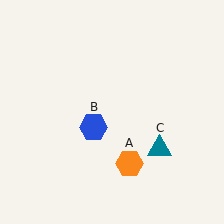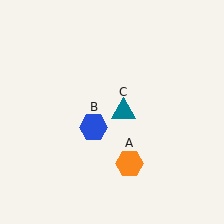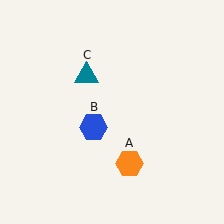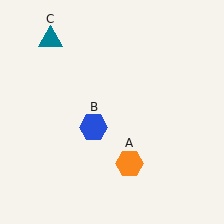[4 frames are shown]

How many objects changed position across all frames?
1 object changed position: teal triangle (object C).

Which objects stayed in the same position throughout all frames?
Orange hexagon (object A) and blue hexagon (object B) remained stationary.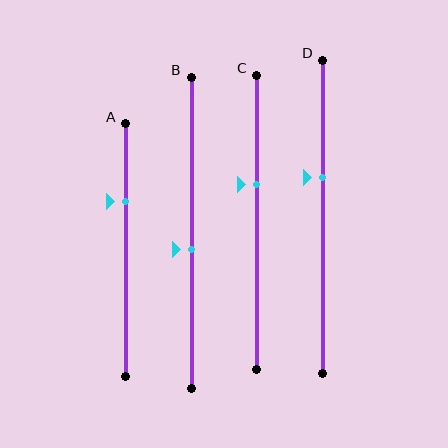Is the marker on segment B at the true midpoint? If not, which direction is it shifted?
No, the marker on segment B is shifted downward by about 5% of the segment length.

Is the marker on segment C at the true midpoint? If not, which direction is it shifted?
No, the marker on segment C is shifted upward by about 13% of the segment length.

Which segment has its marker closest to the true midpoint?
Segment B has its marker closest to the true midpoint.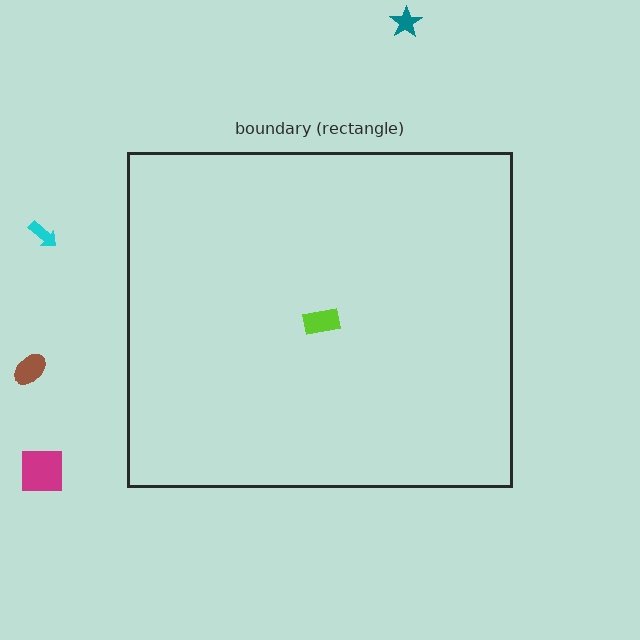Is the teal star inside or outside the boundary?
Outside.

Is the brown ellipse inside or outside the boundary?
Outside.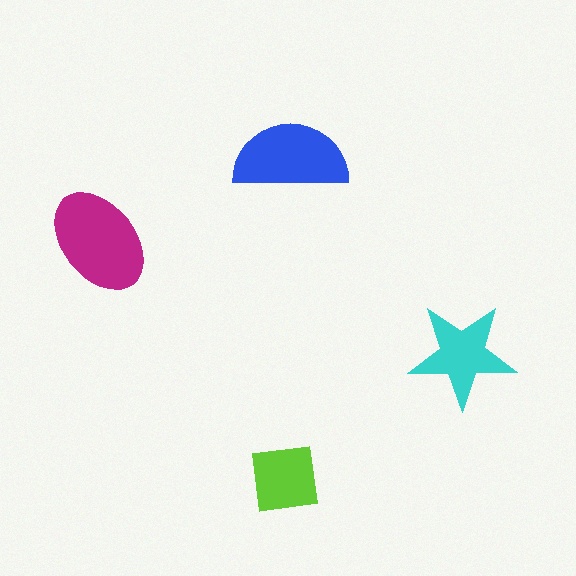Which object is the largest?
The magenta ellipse.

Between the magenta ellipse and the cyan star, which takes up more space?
The magenta ellipse.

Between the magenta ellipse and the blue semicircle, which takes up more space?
The magenta ellipse.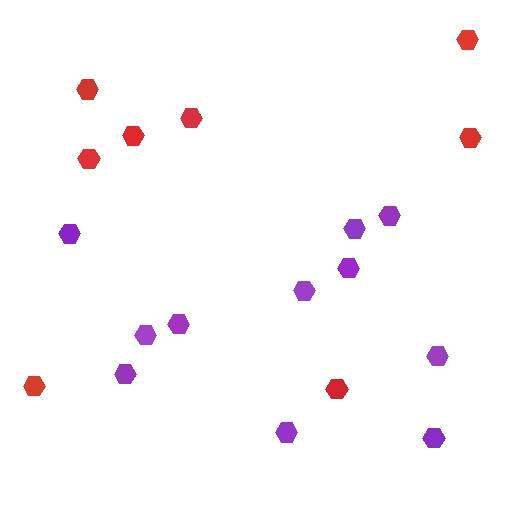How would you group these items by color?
There are 2 groups: one group of purple hexagons (11) and one group of red hexagons (8).